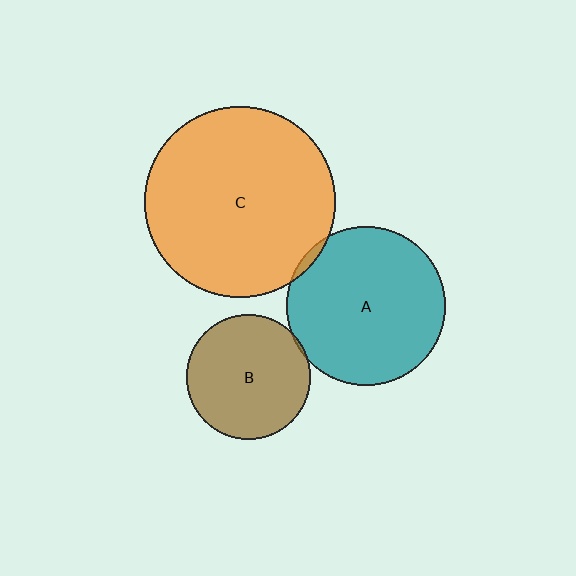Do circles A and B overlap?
Yes.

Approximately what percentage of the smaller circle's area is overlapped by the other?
Approximately 5%.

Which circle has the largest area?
Circle C (orange).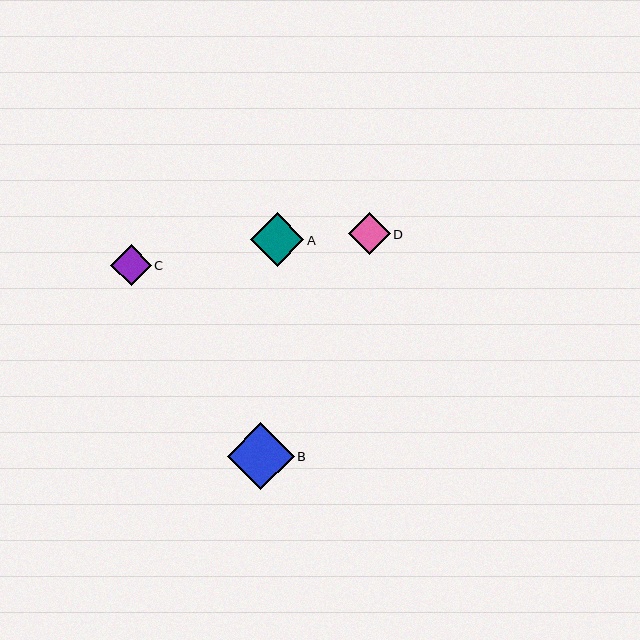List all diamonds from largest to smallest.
From largest to smallest: B, A, D, C.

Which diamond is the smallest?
Diamond C is the smallest with a size of approximately 41 pixels.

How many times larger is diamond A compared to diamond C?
Diamond A is approximately 1.3 times the size of diamond C.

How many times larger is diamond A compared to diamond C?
Diamond A is approximately 1.3 times the size of diamond C.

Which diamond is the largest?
Diamond B is the largest with a size of approximately 67 pixels.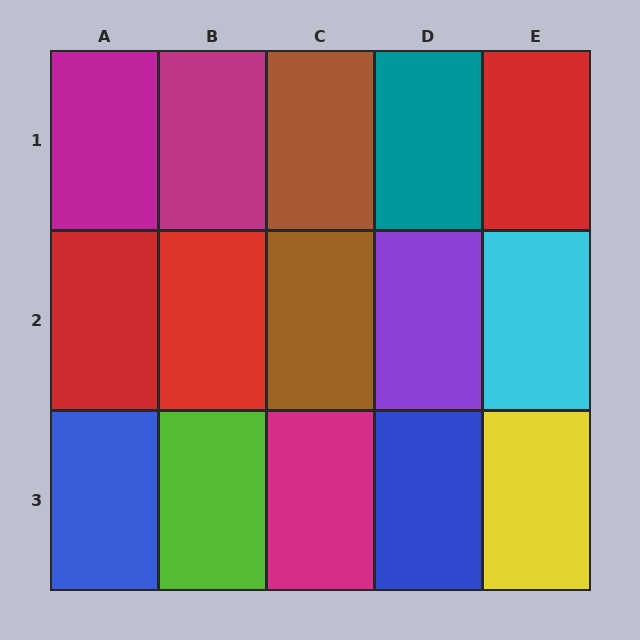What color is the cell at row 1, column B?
Magenta.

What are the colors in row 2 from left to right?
Red, red, brown, purple, cyan.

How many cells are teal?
1 cell is teal.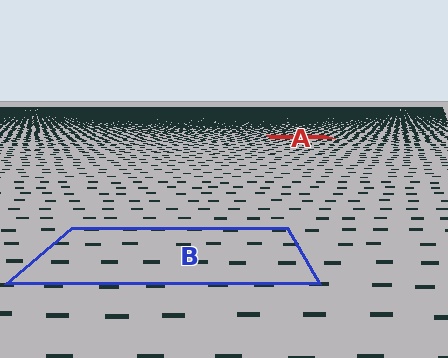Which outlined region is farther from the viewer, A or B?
Region A is farther from the viewer — the texture elements inside it appear smaller and more densely packed.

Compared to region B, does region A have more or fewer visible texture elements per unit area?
Region A has more texture elements per unit area — they are packed more densely because it is farther away.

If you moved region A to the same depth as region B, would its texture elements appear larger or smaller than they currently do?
They would appear larger. At a closer depth, the same texture elements are projected at a bigger on-screen size.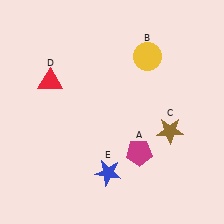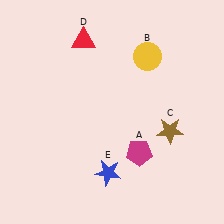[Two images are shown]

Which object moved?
The red triangle (D) moved up.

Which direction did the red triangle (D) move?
The red triangle (D) moved up.